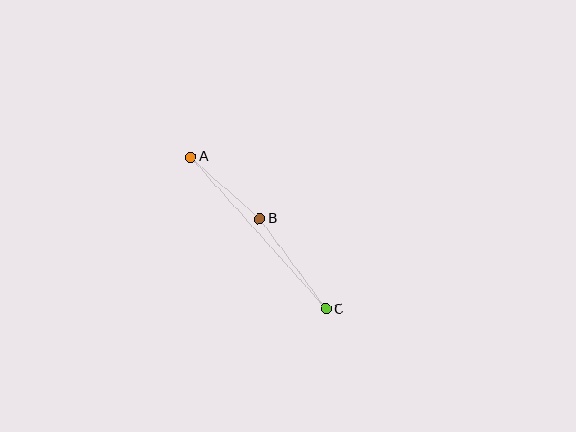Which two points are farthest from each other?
Points A and C are farthest from each other.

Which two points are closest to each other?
Points A and B are closest to each other.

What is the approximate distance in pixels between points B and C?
The distance between B and C is approximately 112 pixels.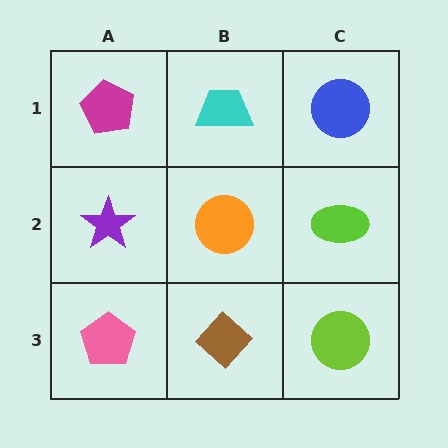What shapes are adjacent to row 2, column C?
A blue circle (row 1, column C), a lime circle (row 3, column C), an orange circle (row 2, column B).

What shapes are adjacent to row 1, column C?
A lime ellipse (row 2, column C), a cyan trapezoid (row 1, column B).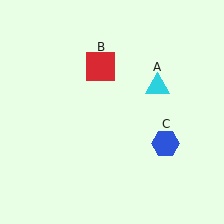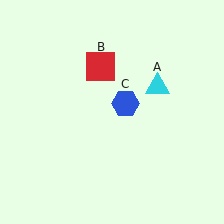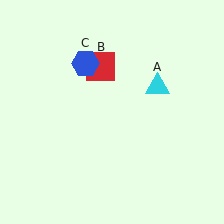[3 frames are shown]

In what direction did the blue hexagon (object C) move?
The blue hexagon (object C) moved up and to the left.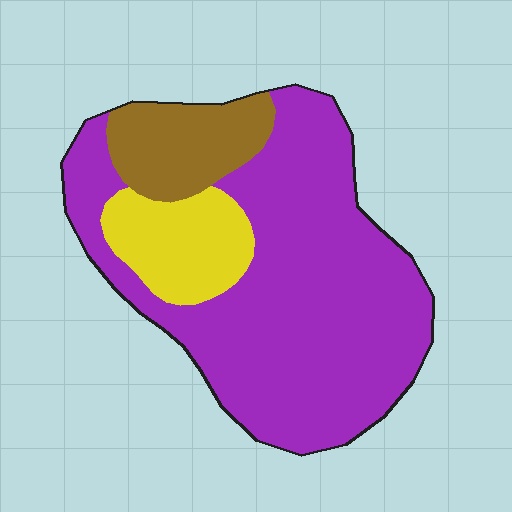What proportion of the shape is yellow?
Yellow covers 15% of the shape.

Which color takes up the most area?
Purple, at roughly 70%.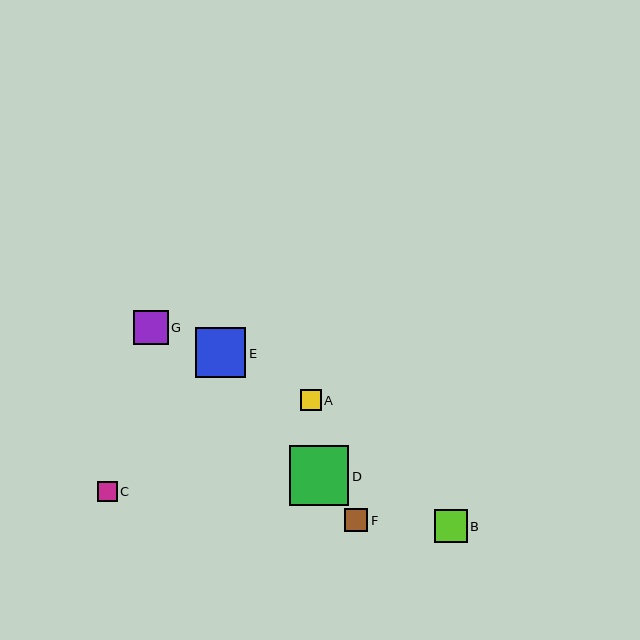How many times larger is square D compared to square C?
Square D is approximately 3.0 times the size of square C.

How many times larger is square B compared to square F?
Square B is approximately 1.4 times the size of square F.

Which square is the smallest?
Square C is the smallest with a size of approximately 20 pixels.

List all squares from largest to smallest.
From largest to smallest: D, E, G, B, F, A, C.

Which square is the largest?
Square D is the largest with a size of approximately 60 pixels.